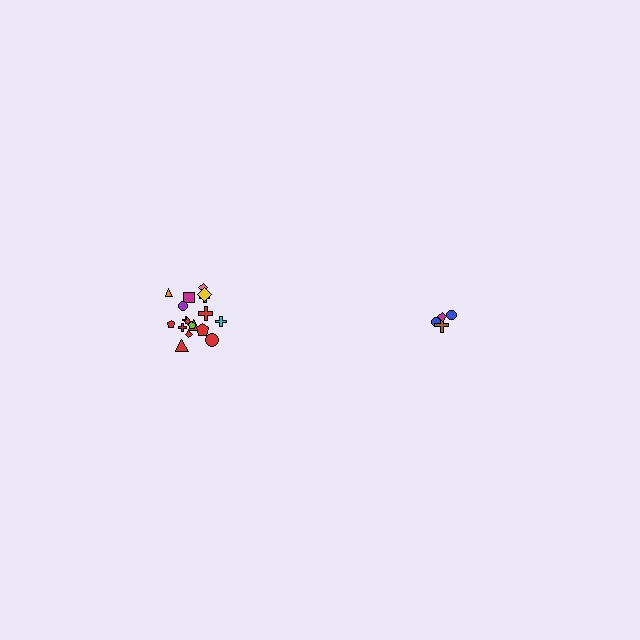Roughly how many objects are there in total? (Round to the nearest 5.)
Roughly 20 objects in total.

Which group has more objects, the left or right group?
The left group.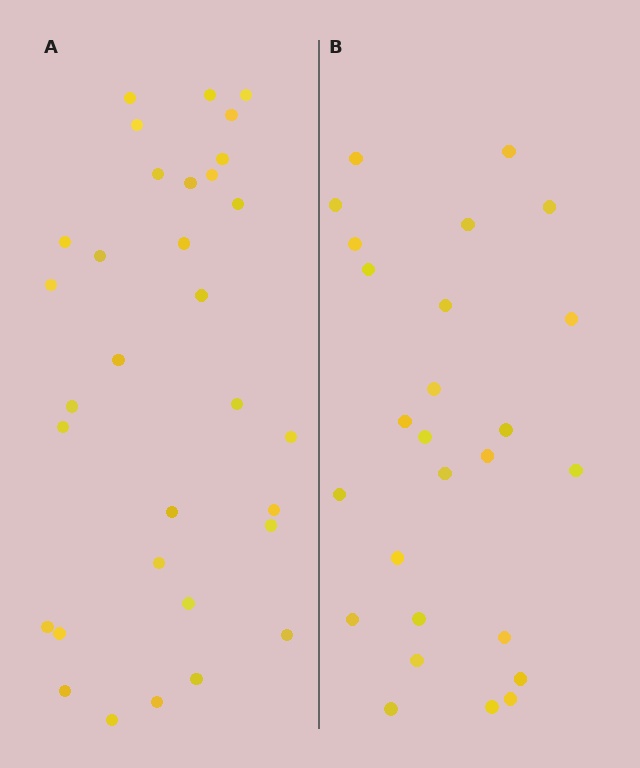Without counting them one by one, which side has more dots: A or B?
Region A (the left region) has more dots.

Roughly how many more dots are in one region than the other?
Region A has about 6 more dots than region B.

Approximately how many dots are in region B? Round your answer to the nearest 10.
About 30 dots. (The exact count is 26, which rounds to 30.)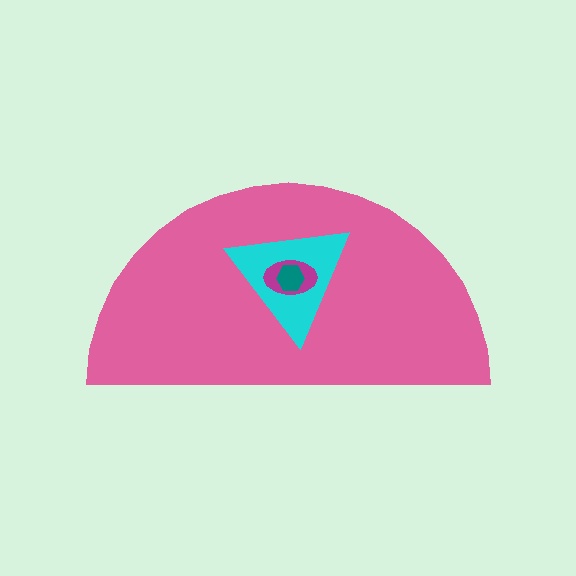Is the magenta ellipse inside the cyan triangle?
Yes.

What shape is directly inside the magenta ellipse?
The teal hexagon.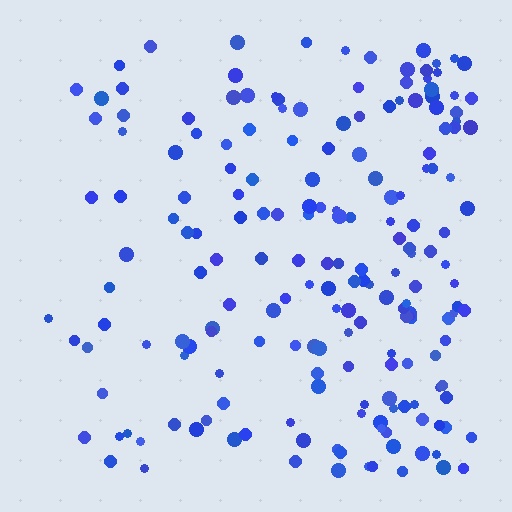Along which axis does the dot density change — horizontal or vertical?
Horizontal.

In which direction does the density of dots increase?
From left to right, with the right side densest.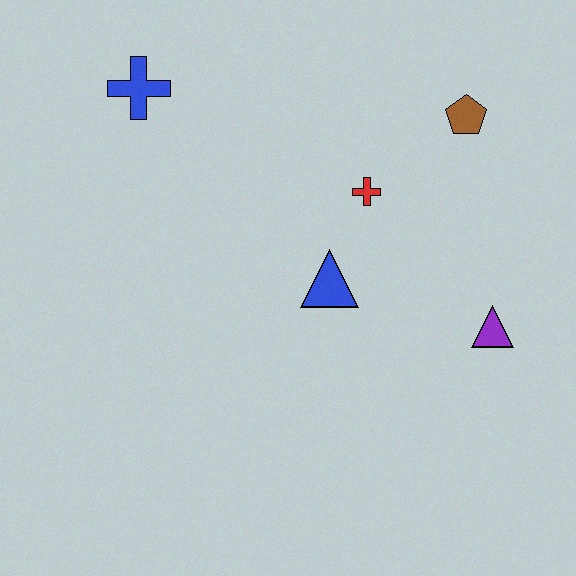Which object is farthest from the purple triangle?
The blue cross is farthest from the purple triangle.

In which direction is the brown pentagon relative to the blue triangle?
The brown pentagon is above the blue triangle.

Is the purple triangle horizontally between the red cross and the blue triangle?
No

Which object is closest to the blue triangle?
The red cross is closest to the blue triangle.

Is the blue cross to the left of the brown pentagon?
Yes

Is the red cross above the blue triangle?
Yes